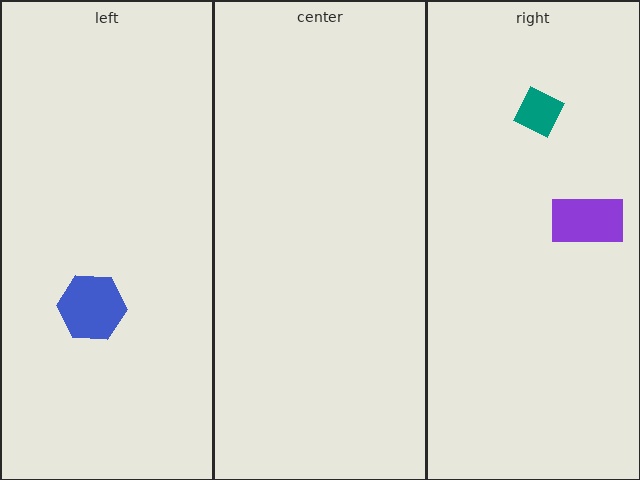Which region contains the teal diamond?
The right region.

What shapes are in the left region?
The blue hexagon.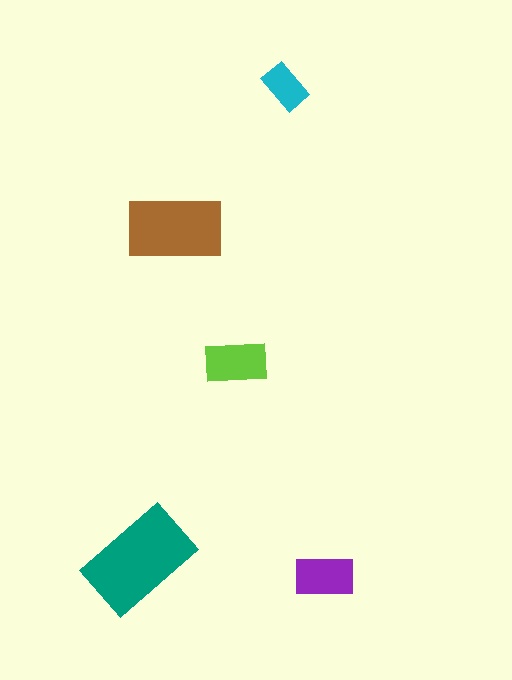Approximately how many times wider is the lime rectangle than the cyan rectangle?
About 1.5 times wider.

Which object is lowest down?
The purple rectangle is bottommost.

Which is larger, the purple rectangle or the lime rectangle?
The lime one.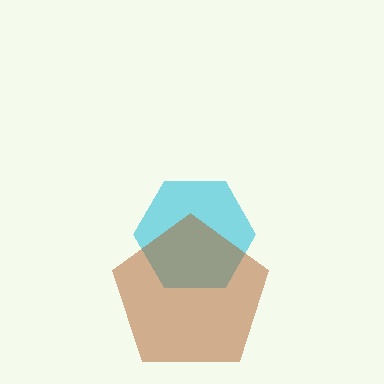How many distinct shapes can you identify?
There are 2 distinct shapes: a cyan hexagon, a brown pentagon.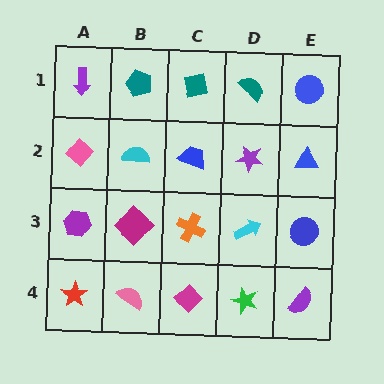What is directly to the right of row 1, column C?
A teal semicircle.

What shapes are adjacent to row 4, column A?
A purple hexagon (row 3, column A), a pink semicircle (row 4, column B).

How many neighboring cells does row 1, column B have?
3.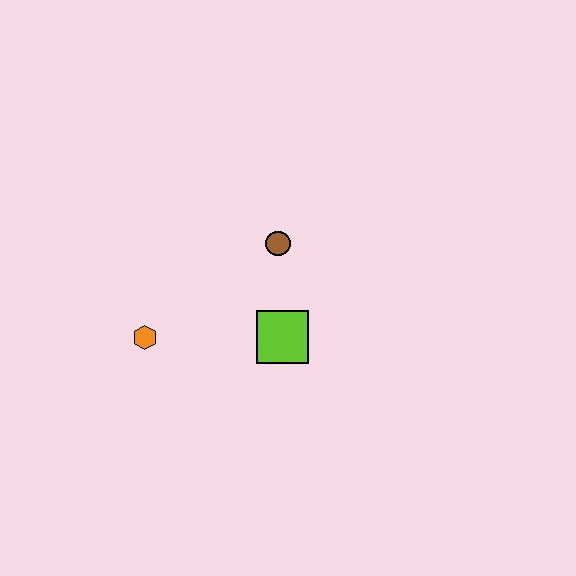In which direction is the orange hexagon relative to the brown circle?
The orange hexagon is to the left of the brown circle.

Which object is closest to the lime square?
The brown circle is closest to the lime square.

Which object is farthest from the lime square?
The orange hexagon is farthest from the lime square.